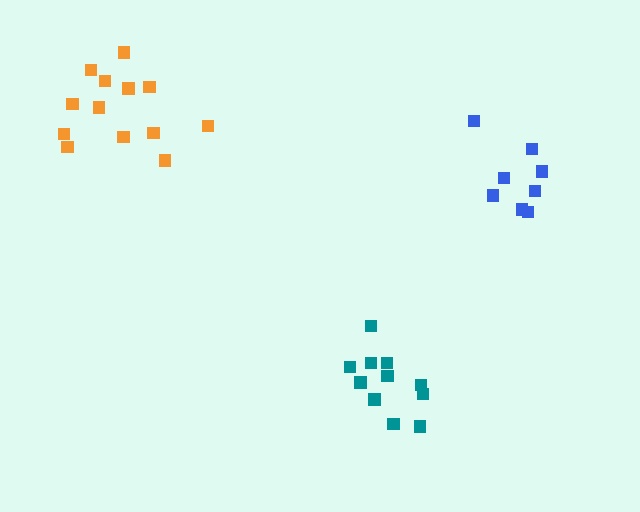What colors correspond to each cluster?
The clusters are colored: orange, blue, teal.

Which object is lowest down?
The teal cluster is bottommost.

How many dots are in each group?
Group 1: 13 dots, Group 2: 8 dots, Group 3: 11 dots (32 total).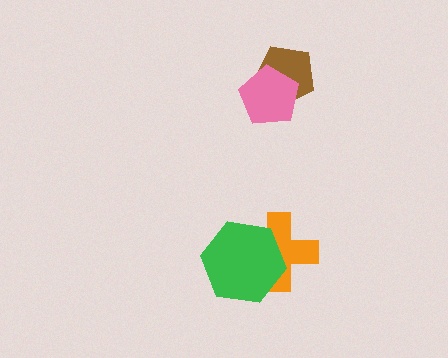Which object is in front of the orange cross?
The green hexagon is in front of the orange cross.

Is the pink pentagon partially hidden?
No, no other shape covers it.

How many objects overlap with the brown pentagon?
1 object overlaps with the brown pentagon.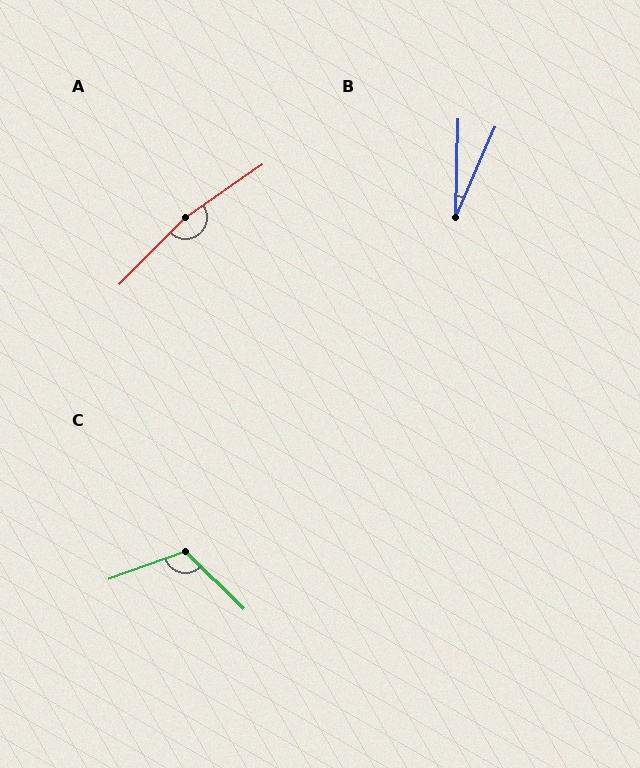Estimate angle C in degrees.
Approximately 116 degrees.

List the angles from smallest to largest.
B (22°), C (116°), A (169°).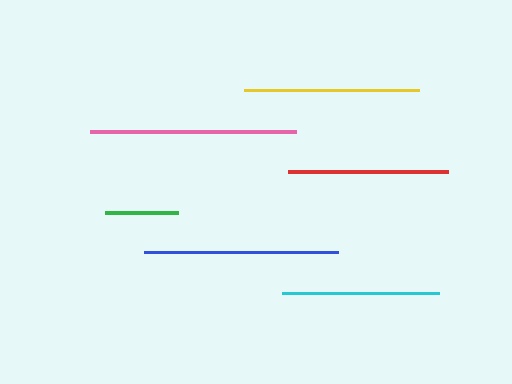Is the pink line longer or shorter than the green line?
The pink line is longer than the green line.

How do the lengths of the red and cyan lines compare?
The red and cyan lines are approximately the same length.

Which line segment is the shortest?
The green line is the shortest at approximately 73 pixels.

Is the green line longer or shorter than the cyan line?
The cyan line is longer than the green line.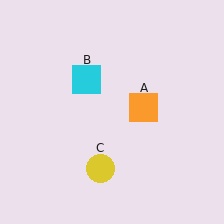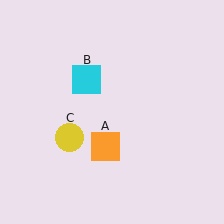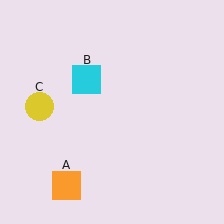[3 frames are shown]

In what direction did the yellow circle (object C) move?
The yellow circle (object C) moved up and to the left.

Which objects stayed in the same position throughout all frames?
Cyan square (object B) remained stationary.